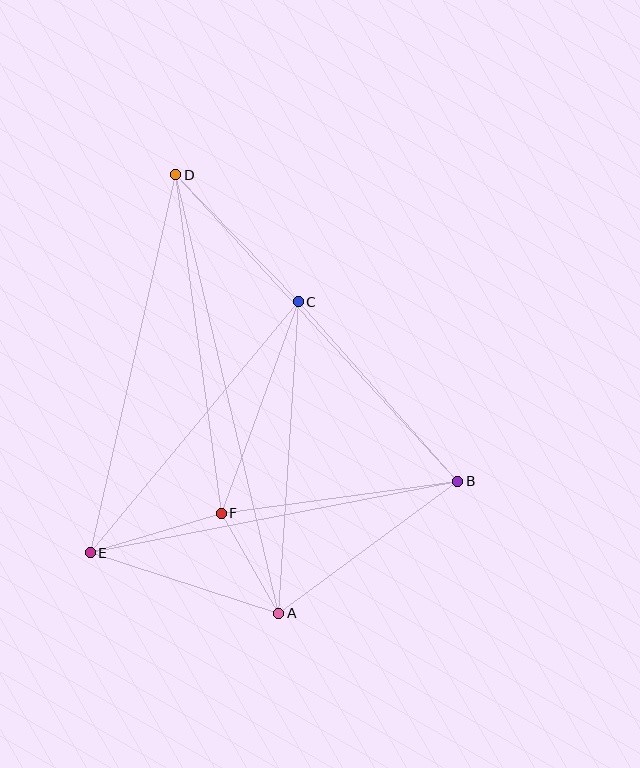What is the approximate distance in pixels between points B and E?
The distance between B and E is approximately 374 pixels.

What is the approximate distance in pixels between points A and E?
The distance between A and E is approximately 198 pixels.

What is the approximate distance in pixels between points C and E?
The distance between C and E is approximately 326 pixels.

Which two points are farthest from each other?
Points A and D are farthest from each other.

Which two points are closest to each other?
Points A and F are closest to each other.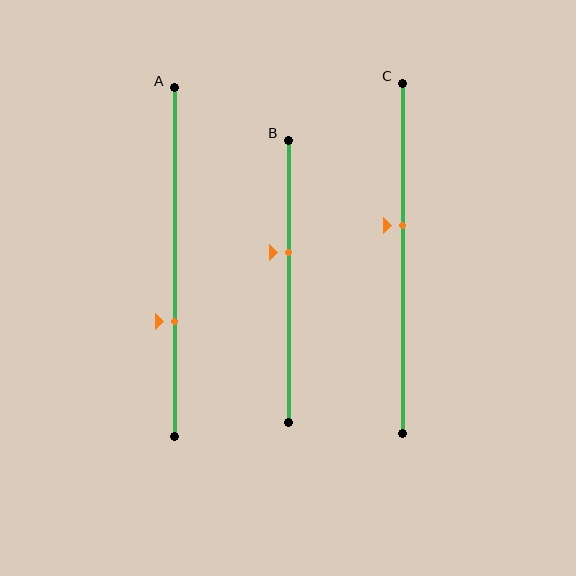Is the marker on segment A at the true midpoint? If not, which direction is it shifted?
No, the marker on segment A is shifted downward by about 17% of the segment length.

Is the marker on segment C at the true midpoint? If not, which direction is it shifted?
No, the marker on segment C is shifted upward by about 9% of the segment length.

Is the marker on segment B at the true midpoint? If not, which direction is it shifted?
No, the marker on segment B is shifted upward by about 10% of the segment length.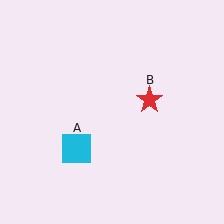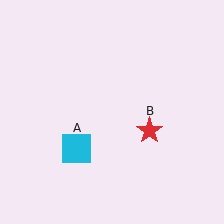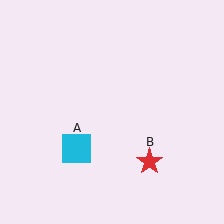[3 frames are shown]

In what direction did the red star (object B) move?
The red star (object B) moved down.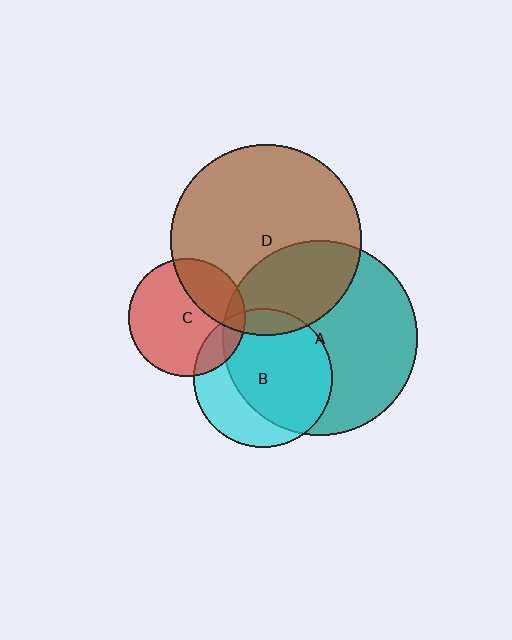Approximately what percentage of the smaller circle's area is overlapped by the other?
Approximately 30%.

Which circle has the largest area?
Circle A (teal).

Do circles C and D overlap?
Yes.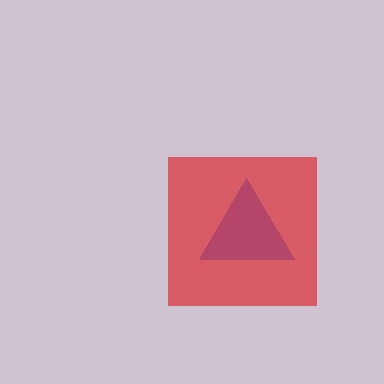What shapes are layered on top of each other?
The layered shapes are: a blue triangle, a red square.